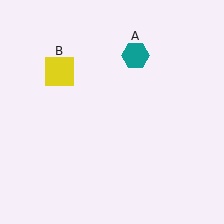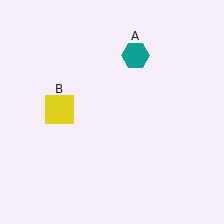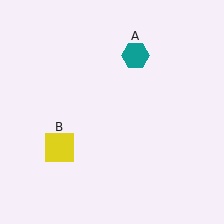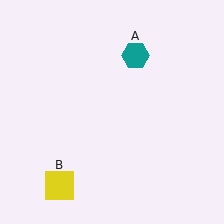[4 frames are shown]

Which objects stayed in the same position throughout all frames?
Teal hexagon (object A) remained stationary.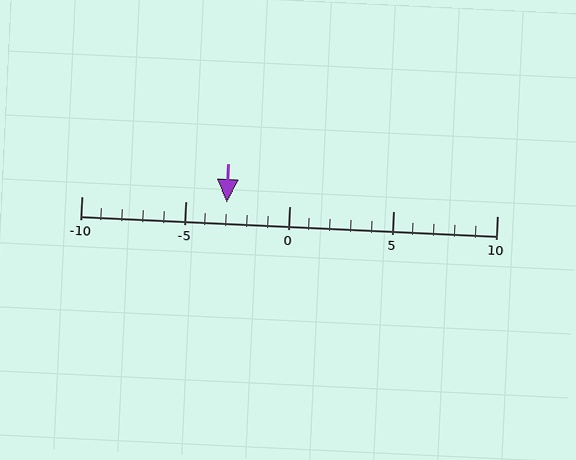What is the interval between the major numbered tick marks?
The major tick marks are spaced 5 units apart.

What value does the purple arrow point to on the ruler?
The purple arrow points to approximately -3.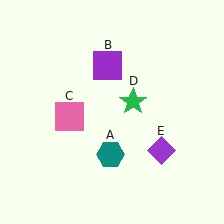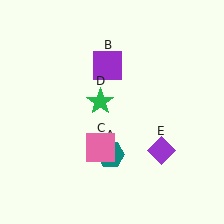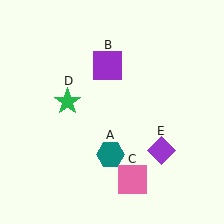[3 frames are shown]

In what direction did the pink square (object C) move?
The pink square (object C) moved down and to the right.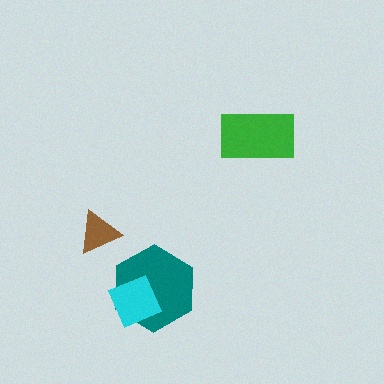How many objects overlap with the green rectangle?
0 objects overlap with the green rectangle.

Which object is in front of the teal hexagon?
The cyan diamond is in front of the teal hexagon.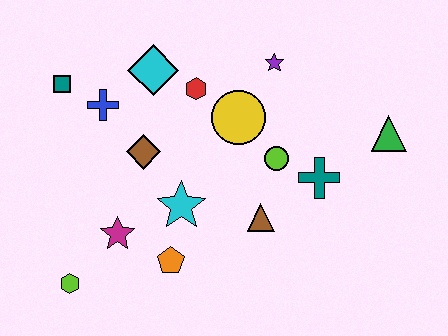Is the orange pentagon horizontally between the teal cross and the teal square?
Yes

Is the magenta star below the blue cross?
Yes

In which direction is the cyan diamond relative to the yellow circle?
The cyan diamond is to the left of the yellow circle.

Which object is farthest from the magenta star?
The green triangle is farthest from the magenta star.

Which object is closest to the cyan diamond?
The red hexagon is closest to the cyan diamond.